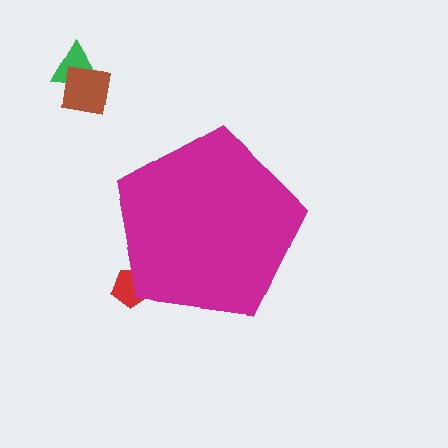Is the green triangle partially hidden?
No, the green triangle is fully visible.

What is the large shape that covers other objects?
A magenta pentagon.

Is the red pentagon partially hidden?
Yes, the red pentagon is partially hidden behind the magenta pentagon.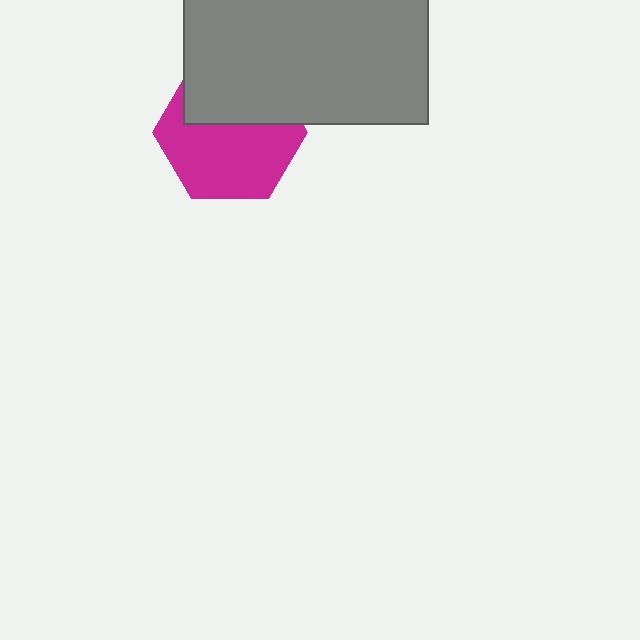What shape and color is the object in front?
The object in front is a gray rectangle.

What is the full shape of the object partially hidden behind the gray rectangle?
The partially hidden object is a magenta hexagon.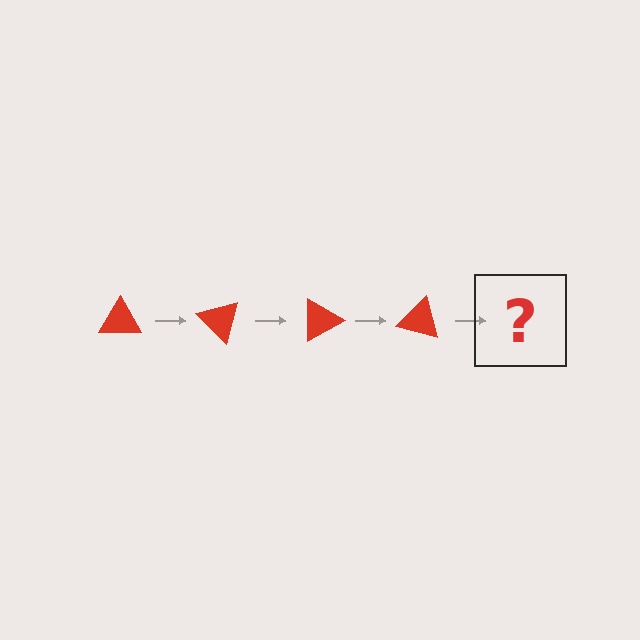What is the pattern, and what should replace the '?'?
The pattern is that the triangle rotates 45 degrees each step. The '?' should be a red triangle rotated 180 degrees.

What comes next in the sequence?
The next element should be a red triangle rotated 180 degrees.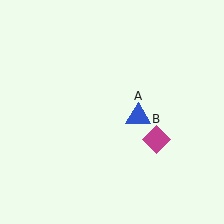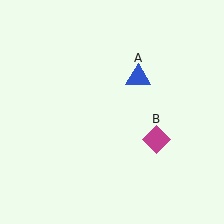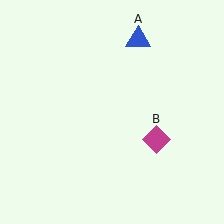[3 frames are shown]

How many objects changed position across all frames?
1 object changed position: blue triangle (object A).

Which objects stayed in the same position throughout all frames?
Magenta diamond (object B) remained stationary.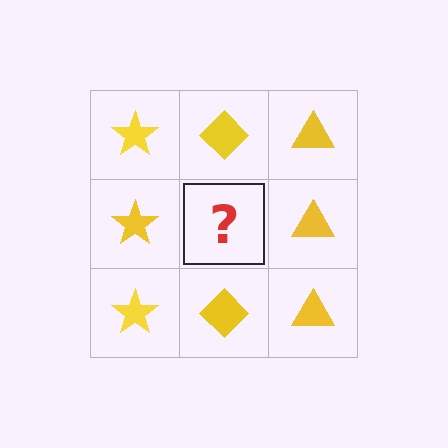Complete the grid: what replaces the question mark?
The question mark should be replaced with a yellow diamond.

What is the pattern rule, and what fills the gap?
The rule is that each column has a consistent shape. The gap should be filled with a yellow diamond.